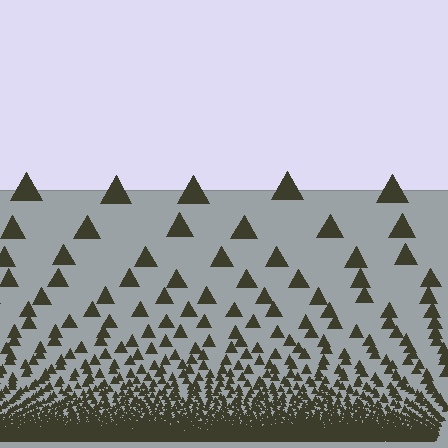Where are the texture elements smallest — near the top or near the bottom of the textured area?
Near the bottom.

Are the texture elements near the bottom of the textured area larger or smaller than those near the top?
Smaller. The gradient is inverted — elements near the bottom are smaller and denser.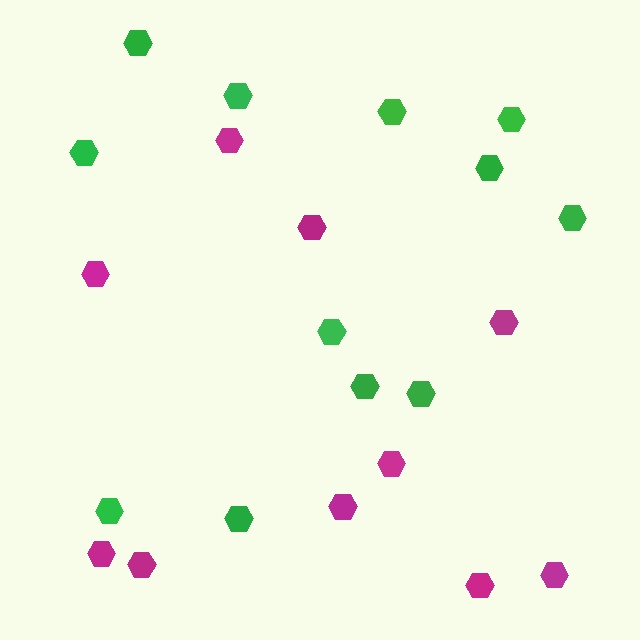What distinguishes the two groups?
There are 2 groups: one group of magenta hexagons (10) and one group of green hexagons (12).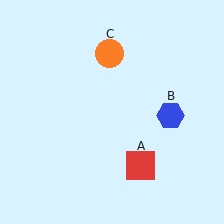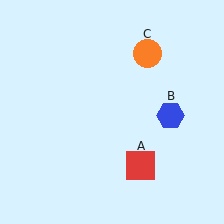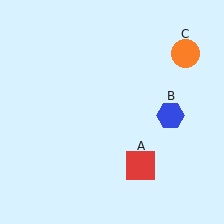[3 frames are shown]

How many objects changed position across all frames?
1 object changed position: orange circle (object C).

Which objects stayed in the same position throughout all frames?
Red square (object A) and blue hexagon (object B) remained stationary.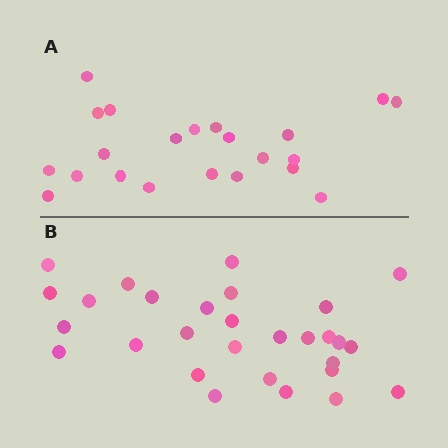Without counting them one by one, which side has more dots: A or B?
Region B (the bottom region) has more dots.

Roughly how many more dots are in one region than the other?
Region B has roughly 8 or so more dots than region A.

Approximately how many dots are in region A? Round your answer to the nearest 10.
About 20 dots. (The exact count is 22, which rounds to 20.)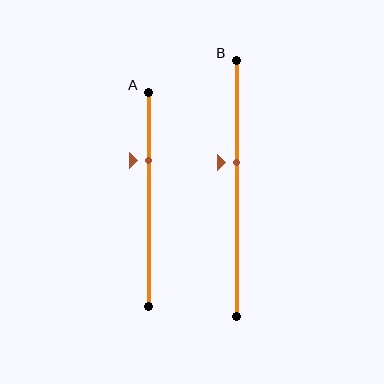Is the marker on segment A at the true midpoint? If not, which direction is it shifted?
No, the marker on segment A is shifted upward by about 18% of the segment length.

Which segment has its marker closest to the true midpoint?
Segment B has its marker closest to the true midpoint.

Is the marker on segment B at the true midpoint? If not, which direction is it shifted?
No, the marker on segment B is shifted upward by about 10% of the segment length.